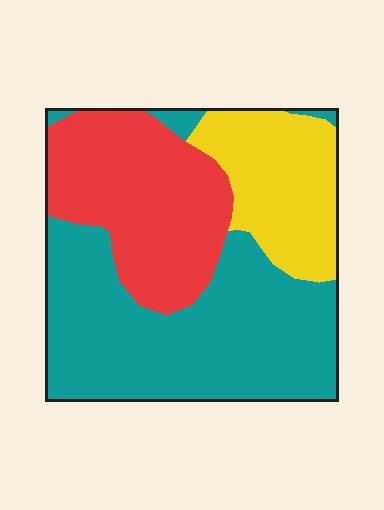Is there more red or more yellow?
Red.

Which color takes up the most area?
Teal, at roughly 50%.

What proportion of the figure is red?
Red covers about 30% of the figure.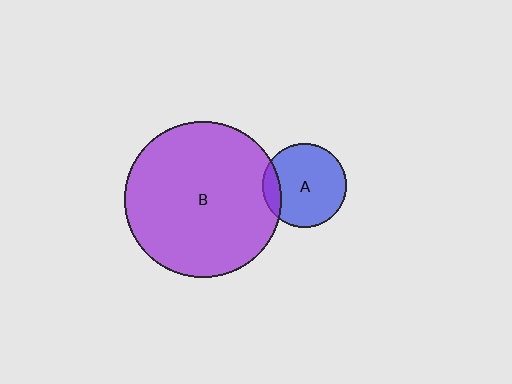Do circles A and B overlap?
Yes.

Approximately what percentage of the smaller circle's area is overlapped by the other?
Approximately 15%.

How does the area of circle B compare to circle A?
Approximately 3.4 times.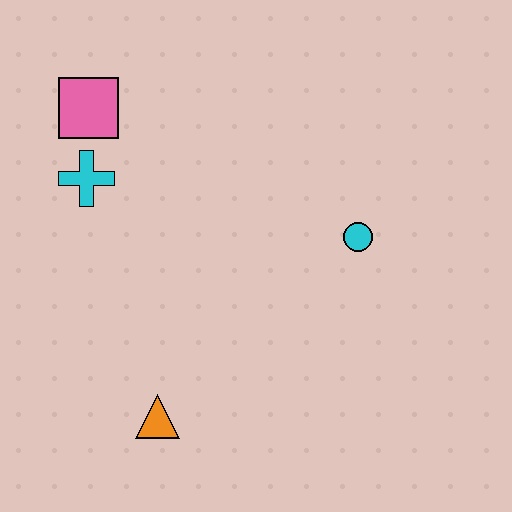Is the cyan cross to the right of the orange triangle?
No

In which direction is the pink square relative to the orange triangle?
The pink square is above the orange triangle.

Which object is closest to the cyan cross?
The pink square is closest to the cyan cross.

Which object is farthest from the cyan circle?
The pink square is farthest from the cyan circle.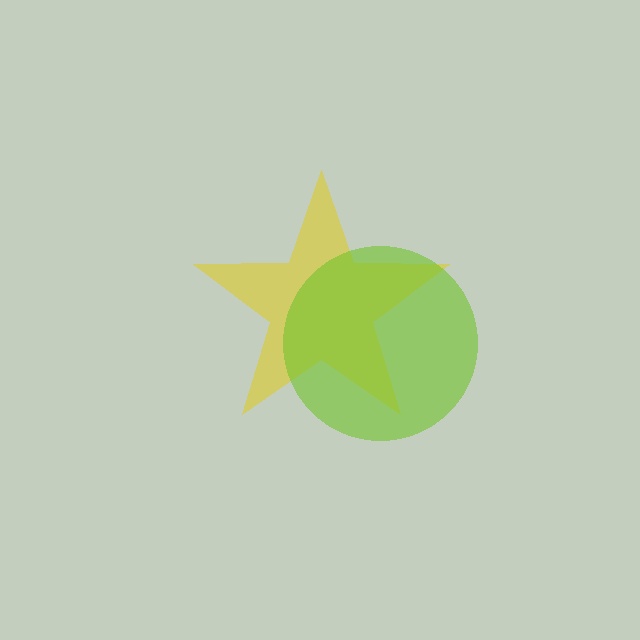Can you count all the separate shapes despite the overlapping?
Yes, there are 2 separate shapes.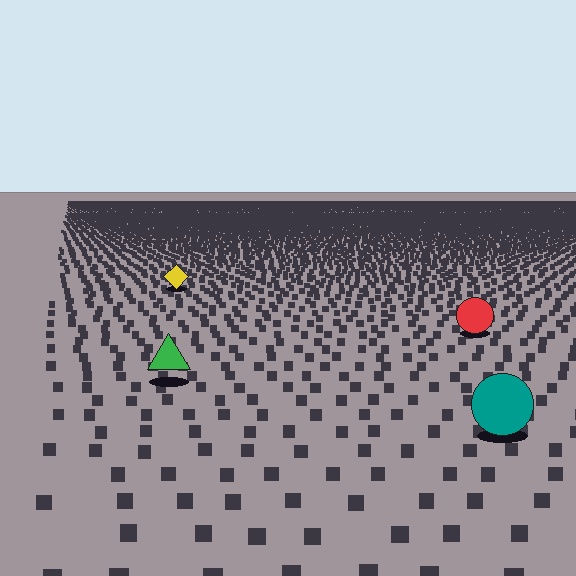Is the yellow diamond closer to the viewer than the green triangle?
No. The green triangle is closer — you can tell from the texture gradient: the ground texture is coarser near it.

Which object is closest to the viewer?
The teal circle is closest. The texture marks near it are larger and more spread out.